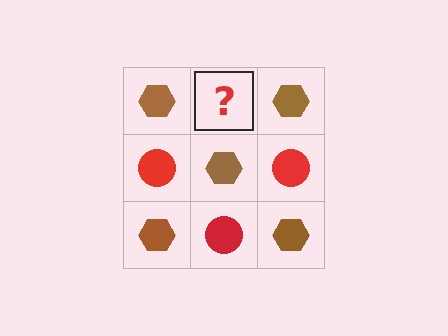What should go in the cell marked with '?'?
The missing cell should contain a red circle.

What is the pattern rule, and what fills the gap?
The rule is that it alternates brown hexagon and red circle in a checkerboard pattern. The gap should be filled with a red circle.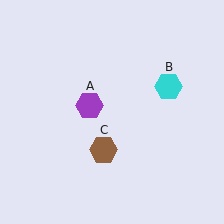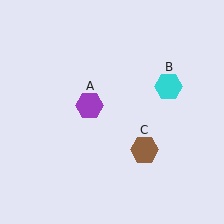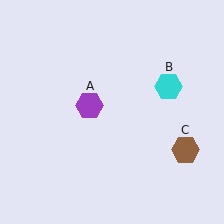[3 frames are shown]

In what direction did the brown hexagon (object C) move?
The brown hexagon (object C) moved right.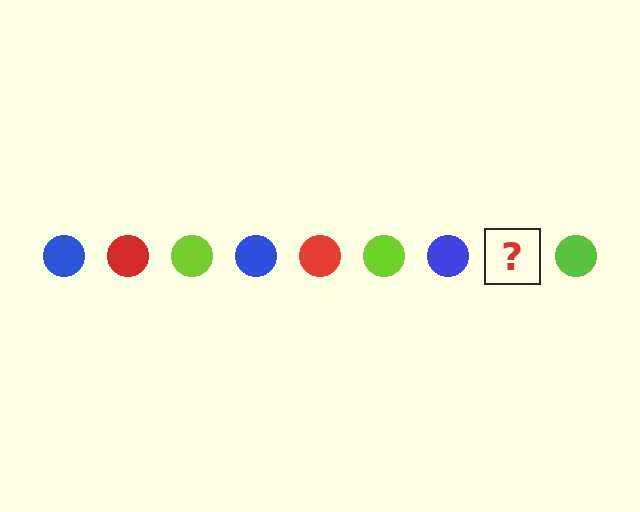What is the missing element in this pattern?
The missing element is a red circle.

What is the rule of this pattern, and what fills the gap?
The rule is that the pattern cycles through blue, red, lime circles. The gap should be filled with a red circle.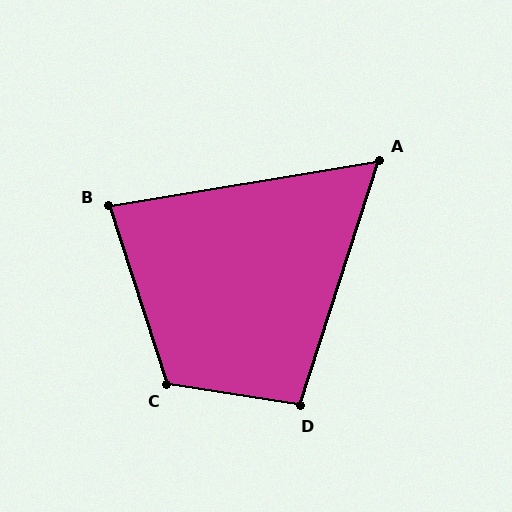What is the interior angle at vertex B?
Approximately 81 degrees (acute).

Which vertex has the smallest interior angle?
A, at approximately 63 degrees.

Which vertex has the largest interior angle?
C, at approximately 117 degrees.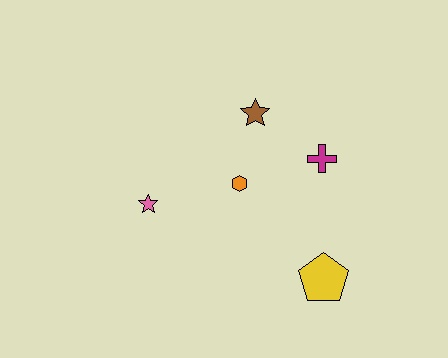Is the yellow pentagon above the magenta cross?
No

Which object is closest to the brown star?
The orange hexagon is closest to the brown star.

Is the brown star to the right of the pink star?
Yes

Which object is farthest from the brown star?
The yellow pentagon is farthest from the brown star.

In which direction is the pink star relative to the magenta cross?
The pink star is to the left of the magenta cross.